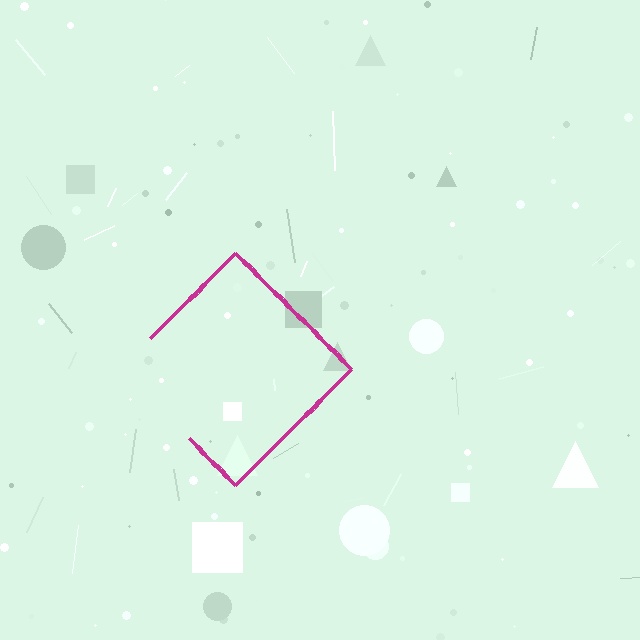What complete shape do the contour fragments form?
The contour fragments form a diamond.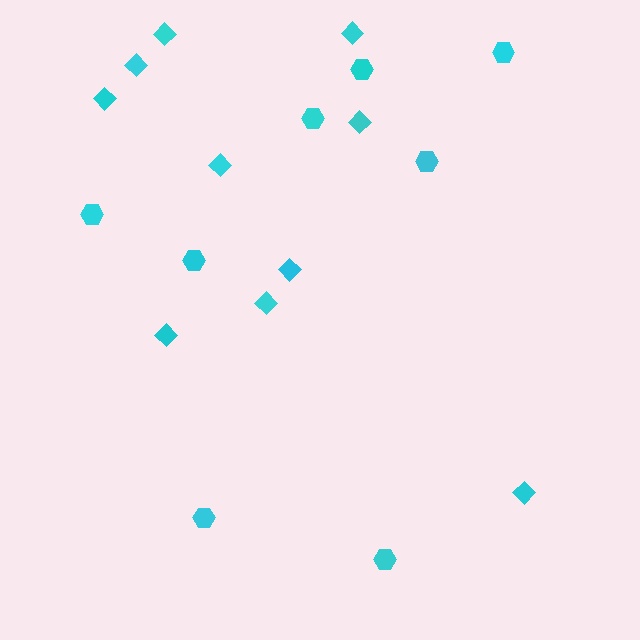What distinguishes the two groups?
There are 2 groups: one group of diamonds (10) and one group of hexagons (8).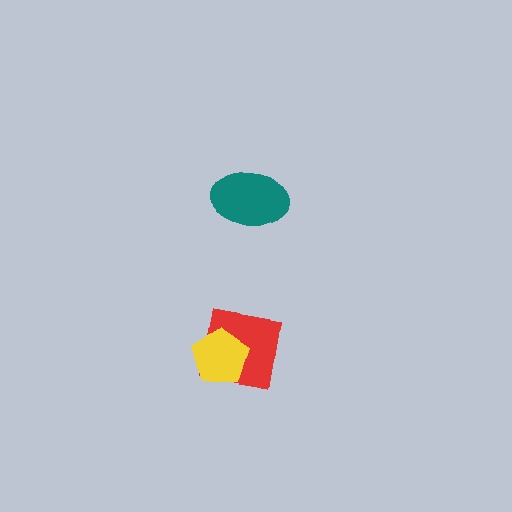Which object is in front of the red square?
The yellow pentagon is in front of the red square.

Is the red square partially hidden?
Yes, it is partially covered by another shape.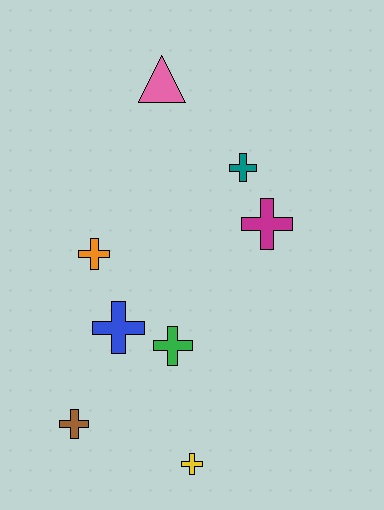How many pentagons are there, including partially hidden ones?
There are no pentagons.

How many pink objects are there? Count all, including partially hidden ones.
There is 1 pink object.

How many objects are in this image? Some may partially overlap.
There are 8 objects.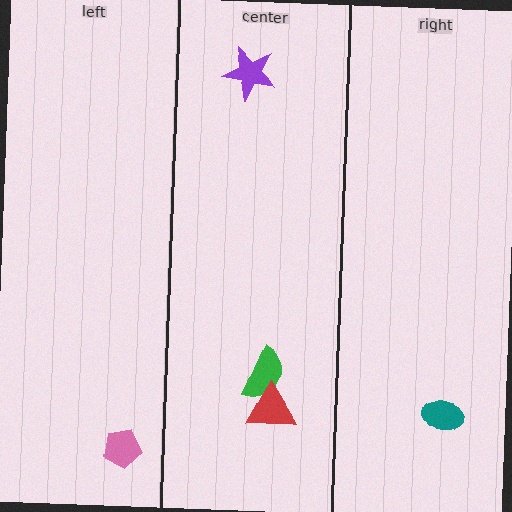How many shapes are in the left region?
1.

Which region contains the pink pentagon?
The left region.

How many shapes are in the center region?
3.